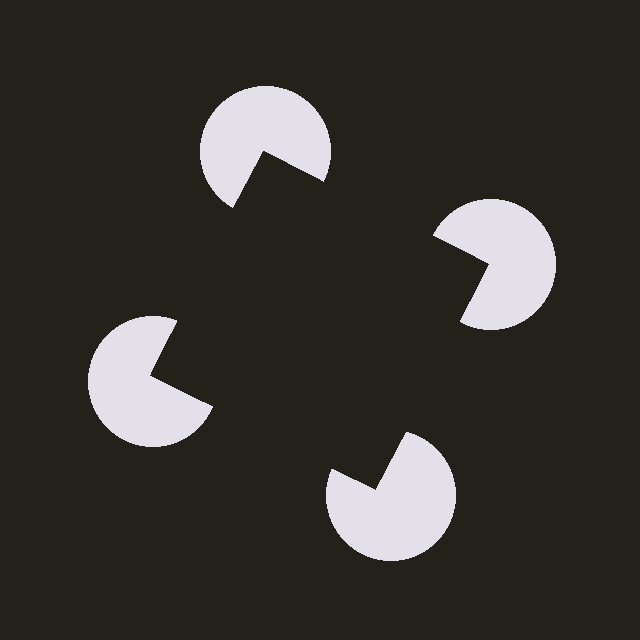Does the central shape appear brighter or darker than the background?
It typically appears slightly darker than the background, even though no actual brightness change is drawn.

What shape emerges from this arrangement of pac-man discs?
An illusory square — its edges are inferred from the aligned wedge cuts in the pac-man discs, not physically drawn.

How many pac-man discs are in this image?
There are 4 — one at each vertex of the illusory square.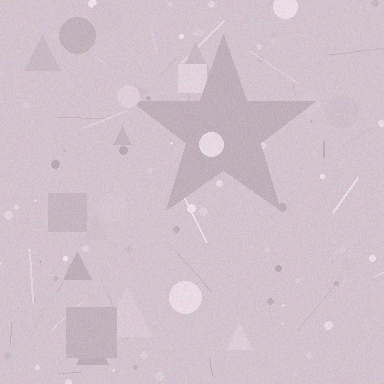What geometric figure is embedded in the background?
A star is embedded in the background.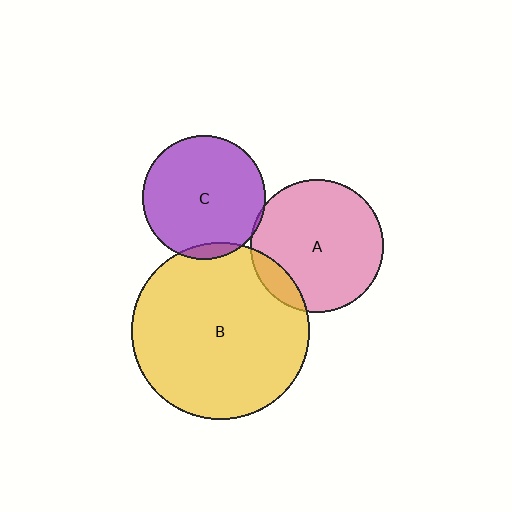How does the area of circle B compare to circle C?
Approximately 2.1 times.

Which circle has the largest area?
Circle B (yellow).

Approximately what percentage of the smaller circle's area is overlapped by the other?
Approximately 10%.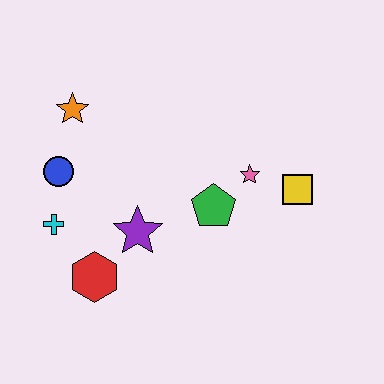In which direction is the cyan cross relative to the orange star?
The cyan cross is below the orange star.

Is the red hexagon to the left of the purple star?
Yes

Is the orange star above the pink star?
Yes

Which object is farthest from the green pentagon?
The orange star is farthest from the green pentagon.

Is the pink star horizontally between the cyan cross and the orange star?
No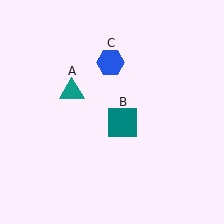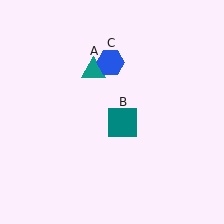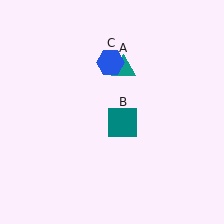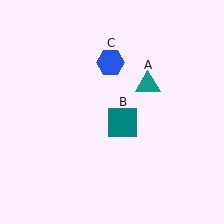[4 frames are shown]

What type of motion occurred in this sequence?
The teal triangle (object A) rotated clockwise around the center of the scene.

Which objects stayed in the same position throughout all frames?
Teal square (object B) and blue hexagon (object C) remained stationary.